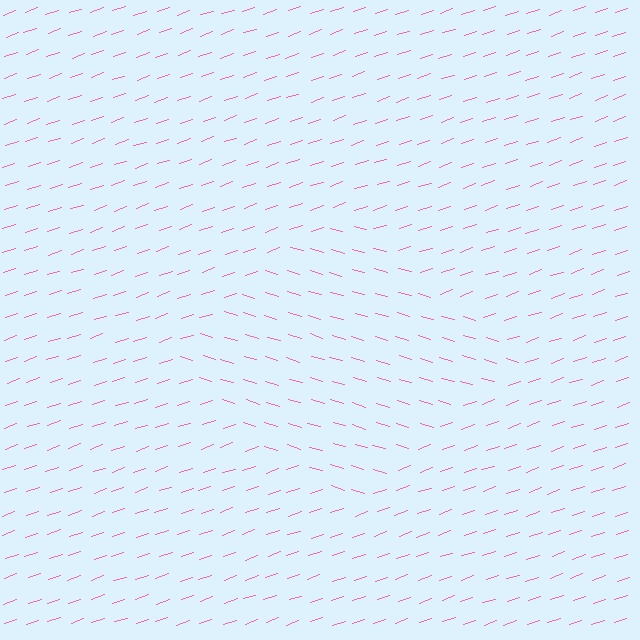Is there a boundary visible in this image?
Yes, there is a texture boundary formed by a change in line orientation.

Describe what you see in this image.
The image is filled with small pink line segments. A diamond region in the image has lines oriented differently from the surrounding lines, creating a visible texture boundary.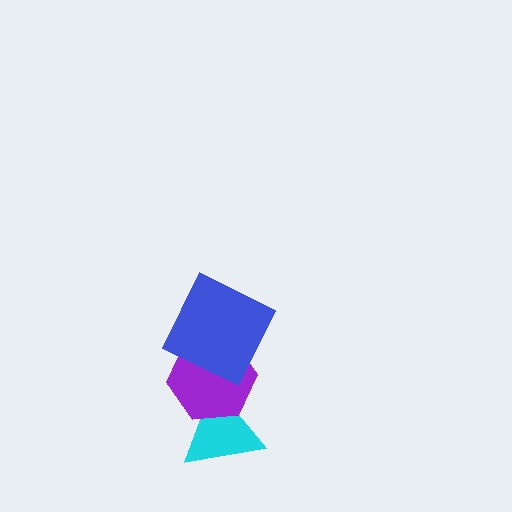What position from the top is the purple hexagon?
The purple hexagon is 2nd from the top.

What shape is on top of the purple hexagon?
The blue square is on top of the purple hexagon.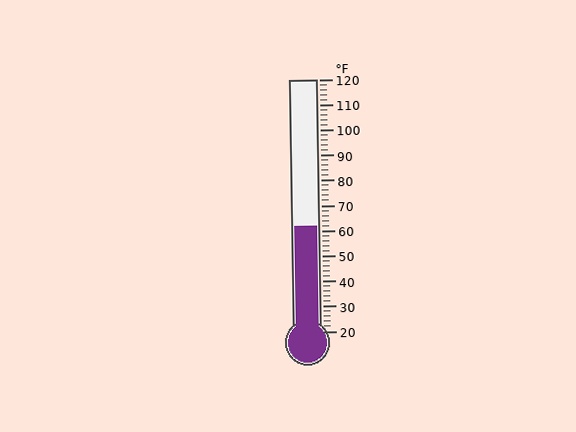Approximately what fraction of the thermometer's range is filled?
The thermometer is filled to approximately 40% of its range.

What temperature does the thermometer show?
The thermometer shows approximately 62°F.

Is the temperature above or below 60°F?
The temperature is above 60°F.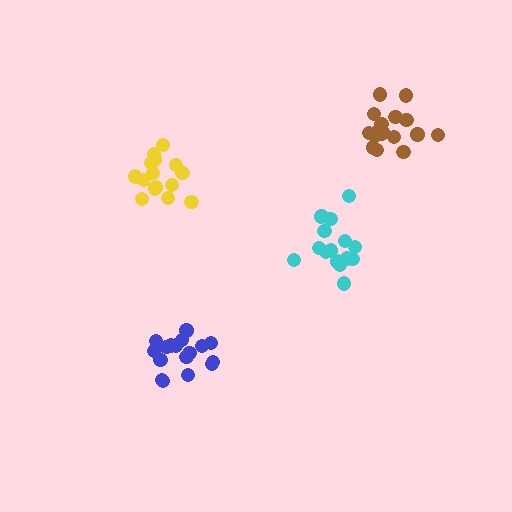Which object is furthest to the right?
The brown cluster is rightmost.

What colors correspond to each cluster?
The clusters are colored: yellow, cyan, blue, brown.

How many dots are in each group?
Group 1: 15 dots, Group 2: 15 dots, Group 3: 17 dots, Group 4: 19 dots (66 total).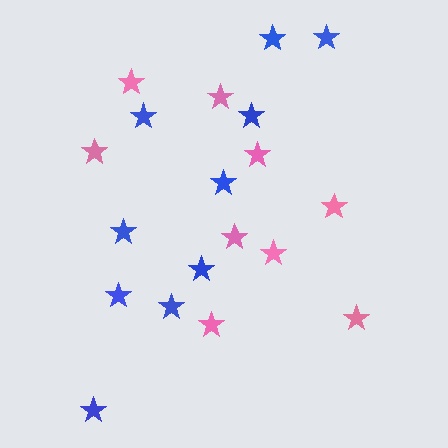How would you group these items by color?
There are 2 groups: one group of blue stars (10) and one group of pink stars (9).